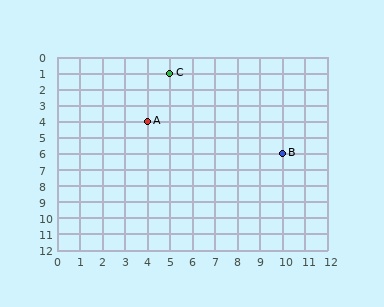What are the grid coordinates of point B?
Point B is at grid coordinates (10, 6).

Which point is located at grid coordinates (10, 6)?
Point B is at (10, 6).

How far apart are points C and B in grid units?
Points C and B are 5 columns and 5 rows apart (about 7.1 grid units diagonally).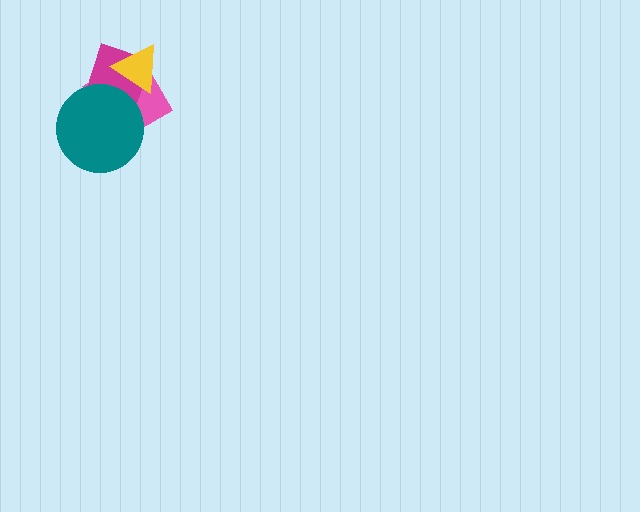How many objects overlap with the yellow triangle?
2 objects overlap with the yellow triangle.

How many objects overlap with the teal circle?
2 objects overlap with the teal circle.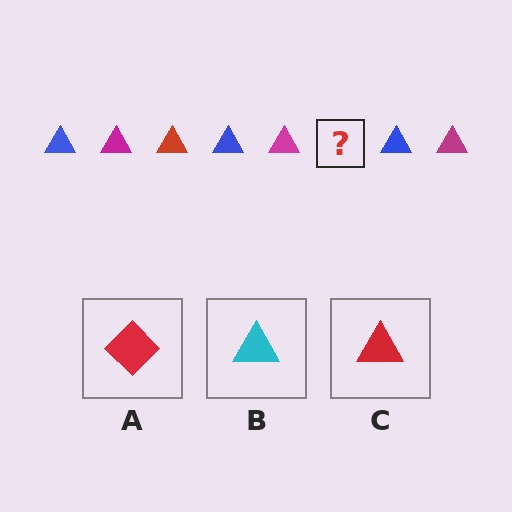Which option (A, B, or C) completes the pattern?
C.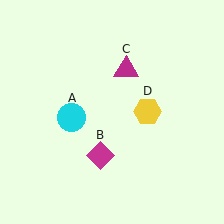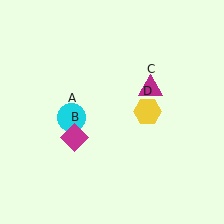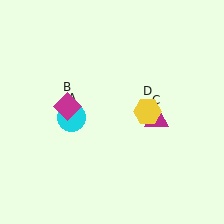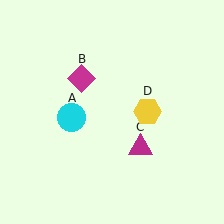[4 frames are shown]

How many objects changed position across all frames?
2 objects changed position: magenta diamond (object B), magenta triangle (object C).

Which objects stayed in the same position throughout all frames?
Cyan circle (object A) and yellow hexagon (object D) remained stationary.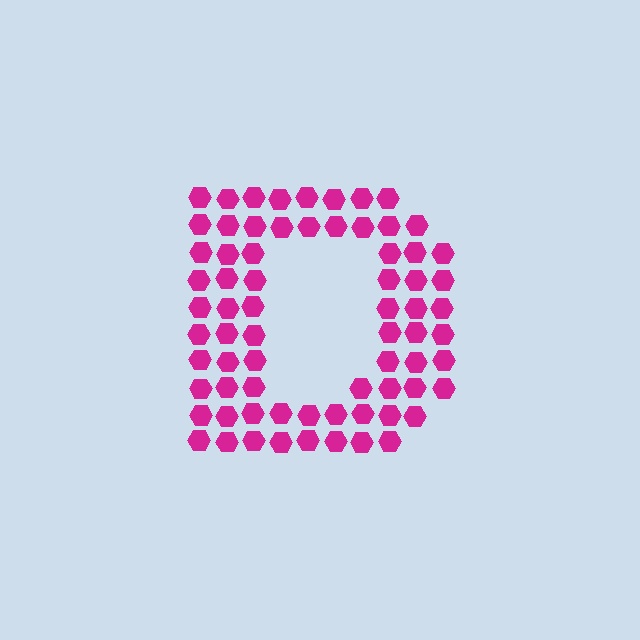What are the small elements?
The small elements are hexagons.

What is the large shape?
The large shape is the letter D.